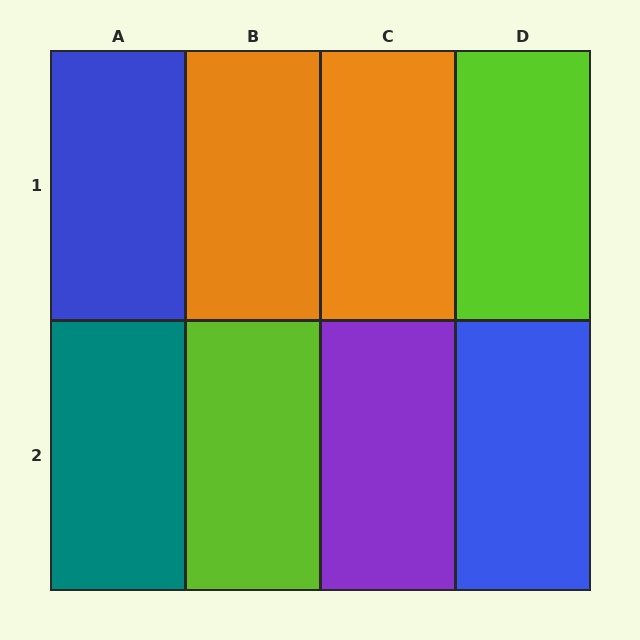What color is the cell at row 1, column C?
Orange.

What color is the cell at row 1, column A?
Blue.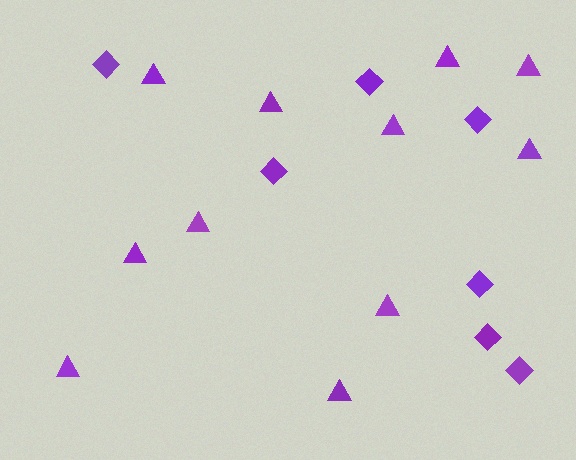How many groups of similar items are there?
There are 2 groups: one group of diamonds (7) and one group of triangles (11).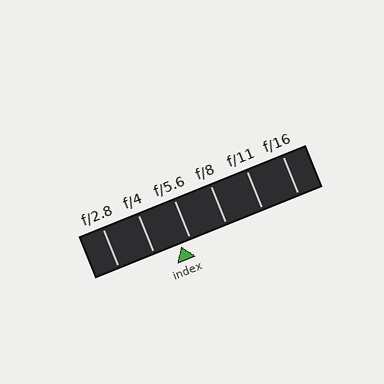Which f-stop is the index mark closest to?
The index mark is closest to f/5.6.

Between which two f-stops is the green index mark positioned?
The index mark is between f/4 and f/5.6.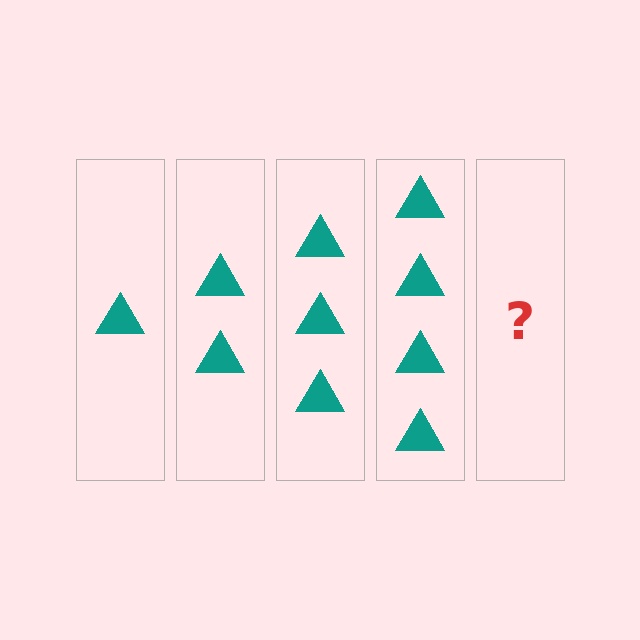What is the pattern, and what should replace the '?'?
The pattern is that each step adds one more triangle. The '?' should be 5 triangles.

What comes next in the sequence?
The next element should be 5 triangles.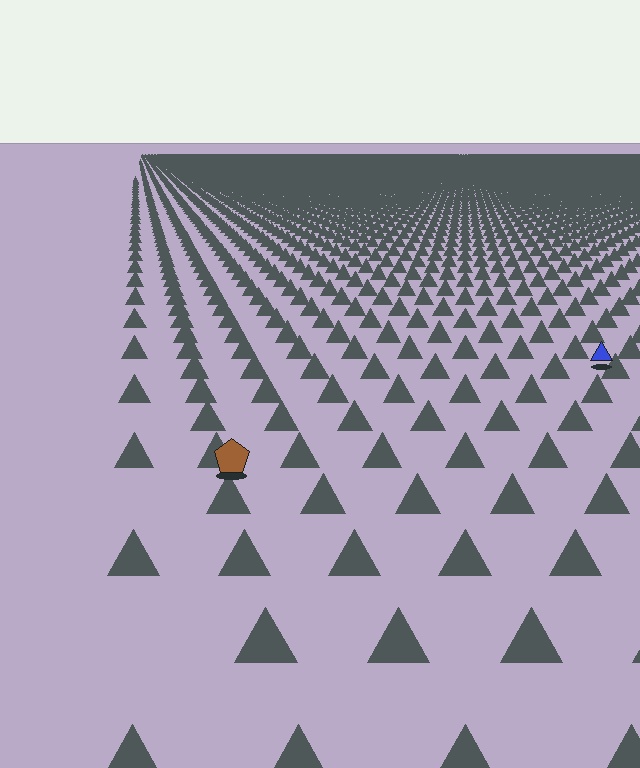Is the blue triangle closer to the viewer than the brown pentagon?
No. The brown pentagon is closer — you can tell from the texture gradient: the ground texture is coarser near it.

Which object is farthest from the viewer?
The blue triangle is farthest from the viewer. It appears smaller and the ground texture around it is denser.